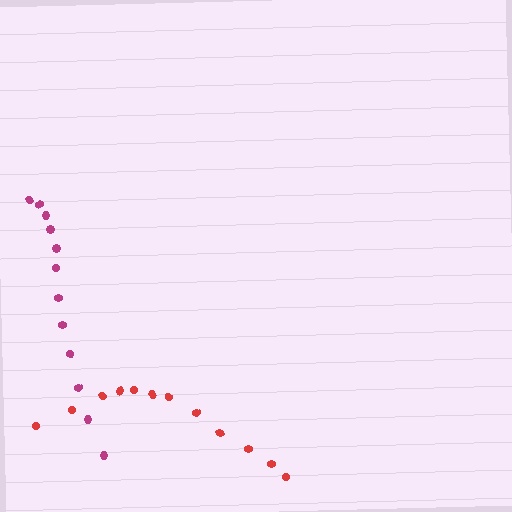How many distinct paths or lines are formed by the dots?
There are 2 distinct paths.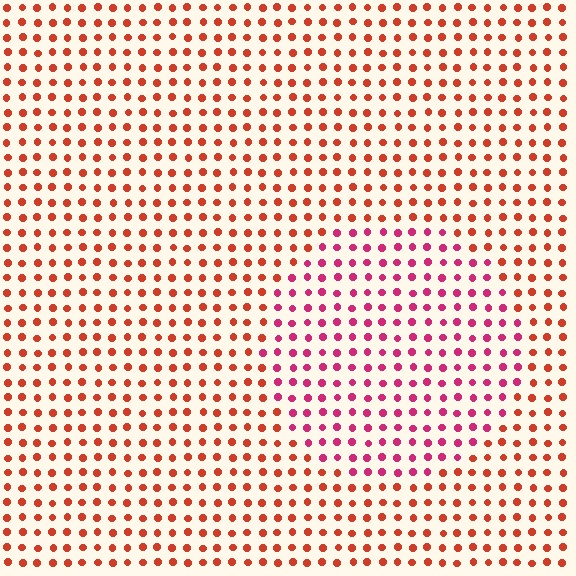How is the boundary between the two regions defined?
The boundary is defined purely by a slight shift in hue (about 36 degrees). Spacing, size, and orientation are identical on both sides.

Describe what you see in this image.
The image is filled with small red elements in a uniform arrangement. A circle-shaped region is visible where the elements are tinted to a slightly different hue, forming a subtle color boundary.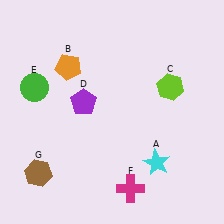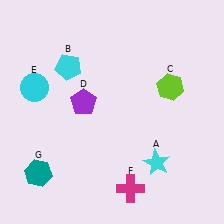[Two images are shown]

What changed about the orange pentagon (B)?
In Image 1, B is orange. In Image 2, it changed to cyan.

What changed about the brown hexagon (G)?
In Image 1, G is brown. In Image 2, it changed to teal.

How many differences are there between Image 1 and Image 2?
There are 3 differences between the two images.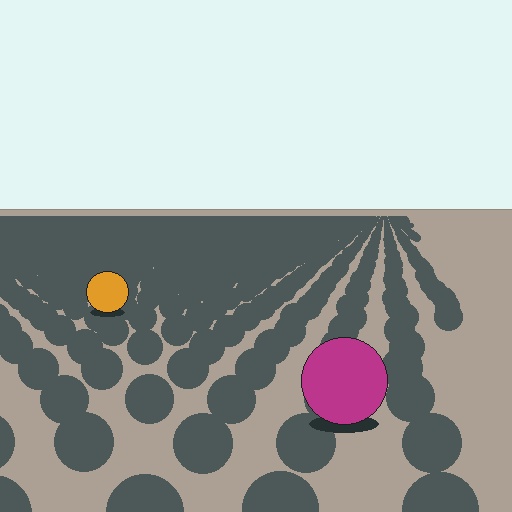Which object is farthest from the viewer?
The orange circle is farthest from the viewer. It appears smaller and the ground texture around it is denser.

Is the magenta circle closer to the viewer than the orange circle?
Yes. The magenta circle is closer — you can tell from the texture gradient: the ground texture is coarser near it.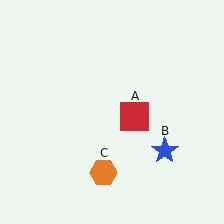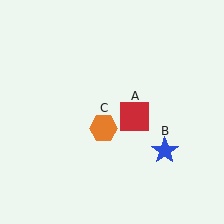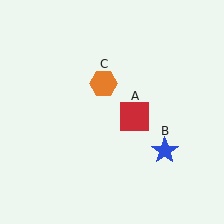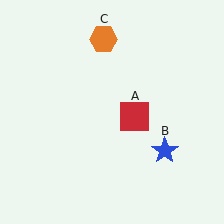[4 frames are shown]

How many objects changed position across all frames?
1 object changed position: orange hexagon (object C).